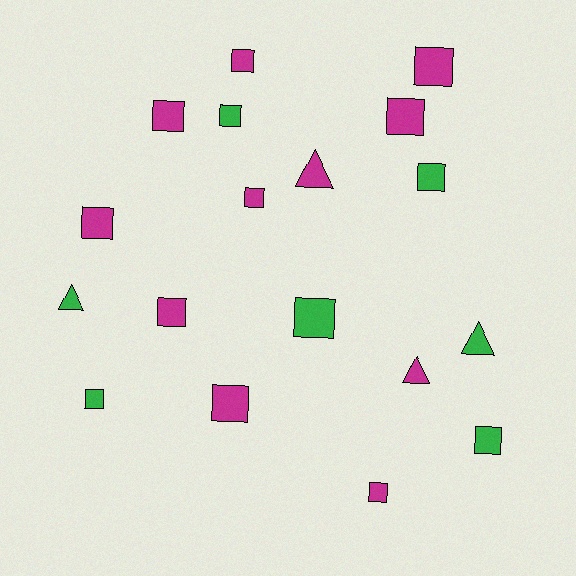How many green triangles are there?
There are 2 green triangles.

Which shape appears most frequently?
Square, with 14 objects.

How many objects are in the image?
There are 18 objects.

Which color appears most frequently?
Magenta, with 11 objects.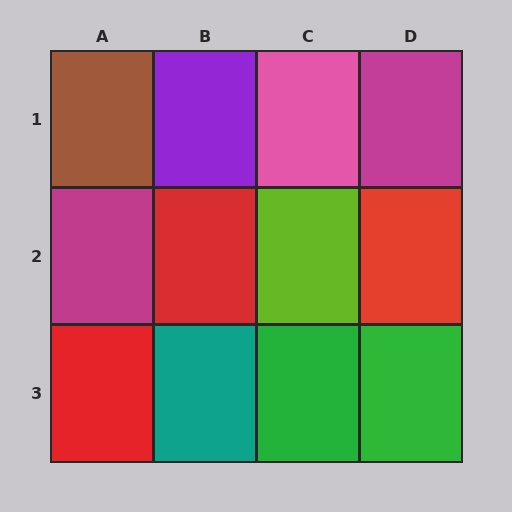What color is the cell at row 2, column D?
Red.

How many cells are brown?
1 cell is brown.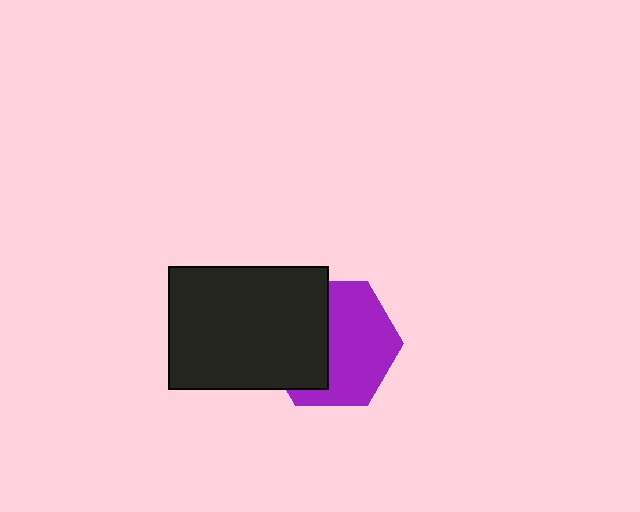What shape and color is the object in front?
The object in front is a black rectangle.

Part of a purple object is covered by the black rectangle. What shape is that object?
It is a hexagon.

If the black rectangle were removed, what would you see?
You would see the complete purple hexagon.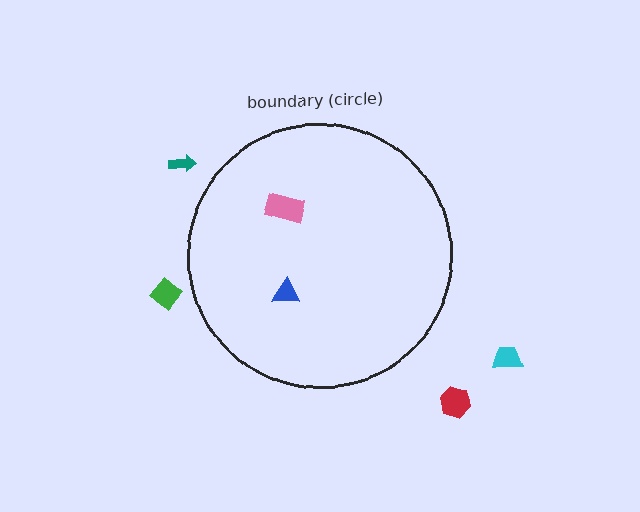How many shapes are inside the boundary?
2 inside, 4 outside.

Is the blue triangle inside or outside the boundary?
Inside.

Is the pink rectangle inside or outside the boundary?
Inside.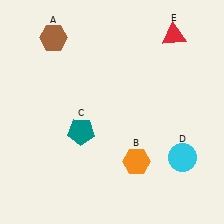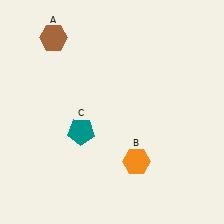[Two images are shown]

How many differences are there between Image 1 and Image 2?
There are 2 differences between the two images.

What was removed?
The red triangle (E), the cyan circle (D) were removed in Image 2.